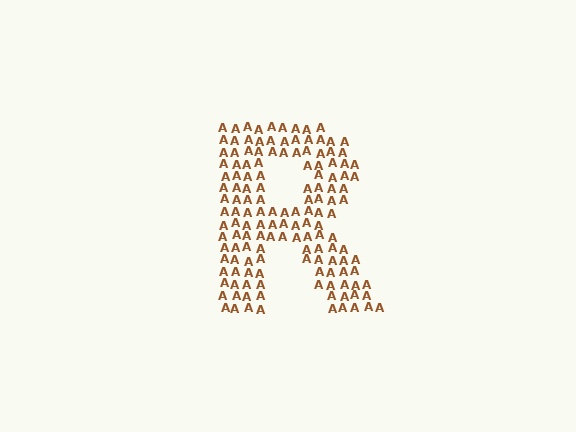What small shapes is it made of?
It is made of small letter A's.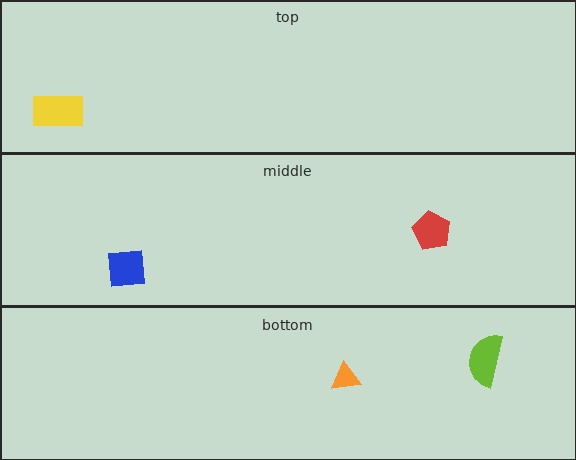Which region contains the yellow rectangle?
The top region.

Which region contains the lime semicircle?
The bottom region.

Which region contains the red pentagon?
The middle region.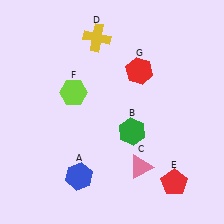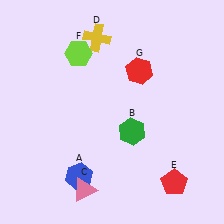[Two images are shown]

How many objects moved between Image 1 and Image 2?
2 objects moved between the two images.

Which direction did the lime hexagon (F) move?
The lime hexagon (F) moved up.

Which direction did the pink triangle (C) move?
The pink triangle (C) moved left.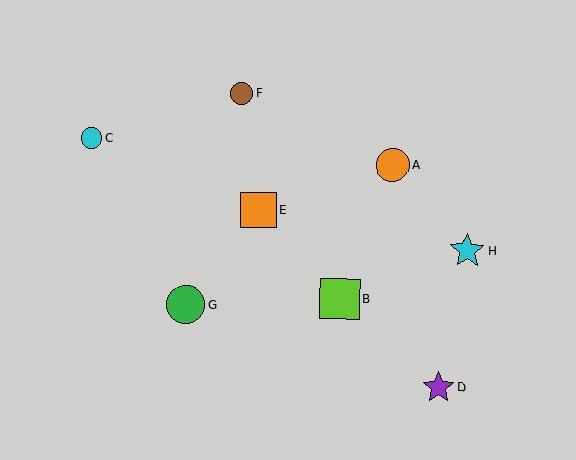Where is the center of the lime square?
The center of the lime square is at (340, 299).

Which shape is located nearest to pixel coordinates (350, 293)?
The lime square (labeled B) at (340, 299) is nearest to that location.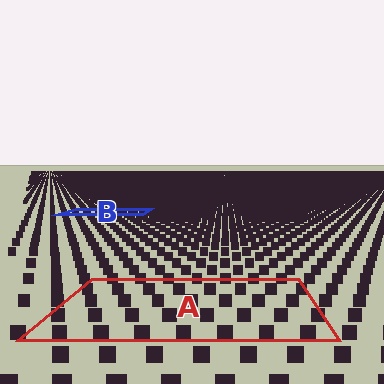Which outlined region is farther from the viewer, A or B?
Region B is farther from the viewer — the texture elements inside it appear smaller and more densely packed.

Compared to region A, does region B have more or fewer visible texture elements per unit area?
Region B has more texture elements per unit area — they are packed more densely because it is farther away.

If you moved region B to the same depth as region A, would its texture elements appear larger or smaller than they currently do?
They would appear larger. At a closer depth, the same texture elements are projected at a bigger on-screen size.